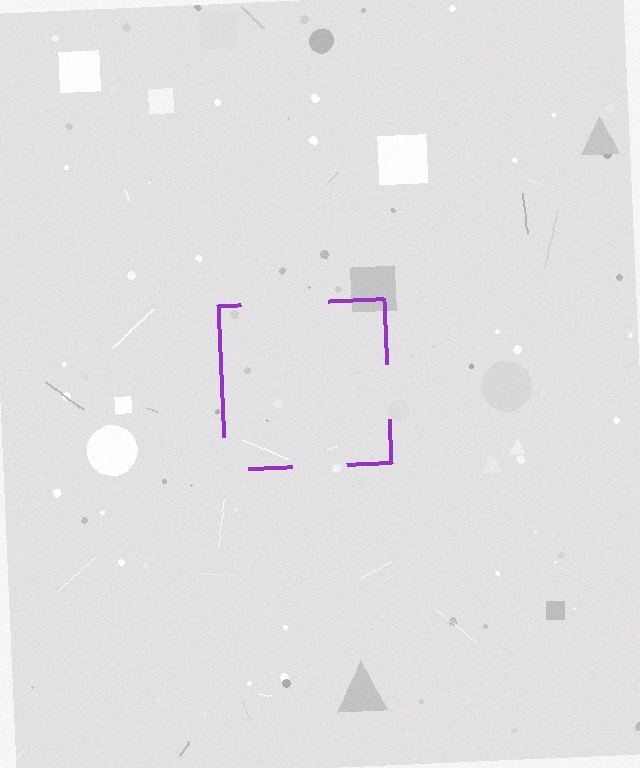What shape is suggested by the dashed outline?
The dashed outline suggests a square.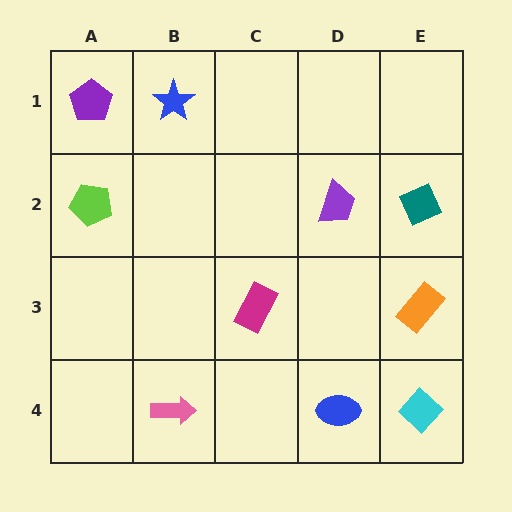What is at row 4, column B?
A pink arrow.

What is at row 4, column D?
A blue ellipse.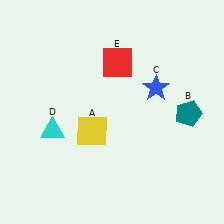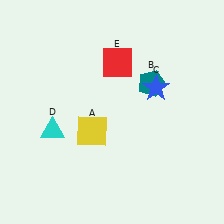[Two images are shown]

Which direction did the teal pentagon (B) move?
The teal pentagon (B) moved left.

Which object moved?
The teal pentagon (B) moved left.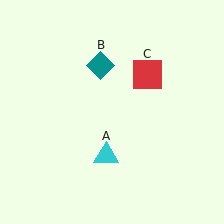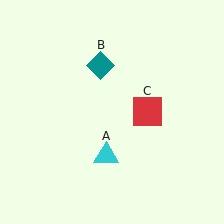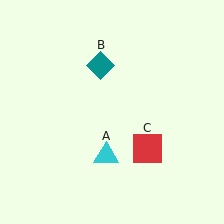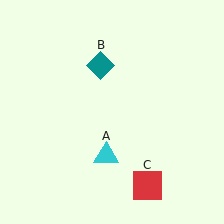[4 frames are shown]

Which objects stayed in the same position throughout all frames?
Cyan triangle (object A) and teal diamond (object B) remained stationary.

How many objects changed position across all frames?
1 object changed position: red square (object C).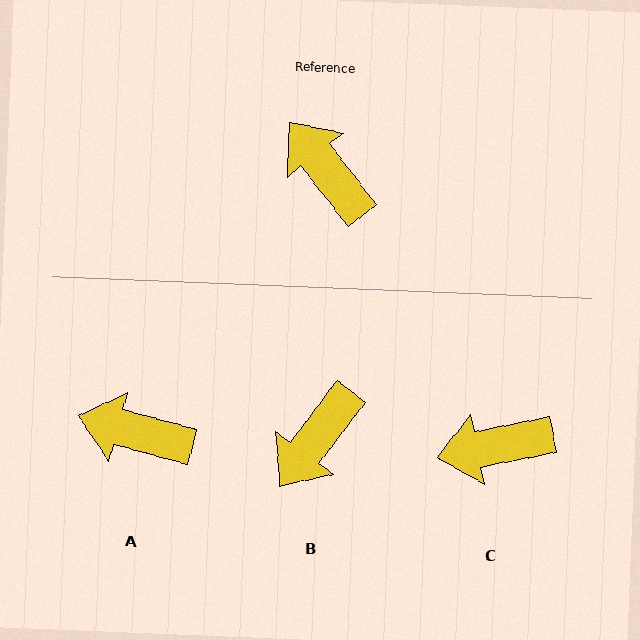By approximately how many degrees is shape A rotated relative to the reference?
Approximately 37 degrees counter-clockwise.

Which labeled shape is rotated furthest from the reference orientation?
B, about 105 degrees away.